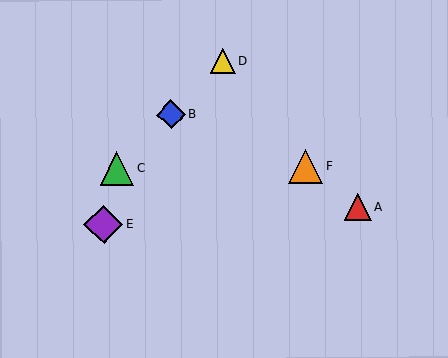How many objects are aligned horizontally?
2 objects (C, F) are aligned horizontally.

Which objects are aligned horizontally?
Objects C, F are aligned horizontally.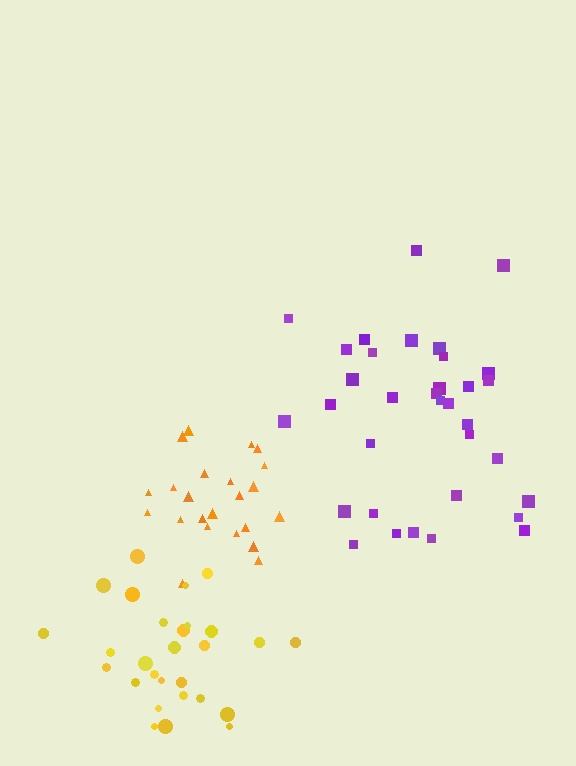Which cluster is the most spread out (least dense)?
Purple.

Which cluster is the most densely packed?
Orange.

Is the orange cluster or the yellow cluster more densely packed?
Orange.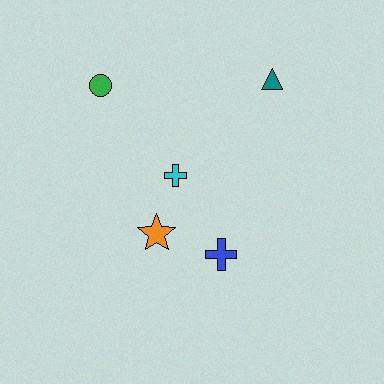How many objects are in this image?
There are 5 objects.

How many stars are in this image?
There is 1 star.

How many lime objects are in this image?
There are no lime objects.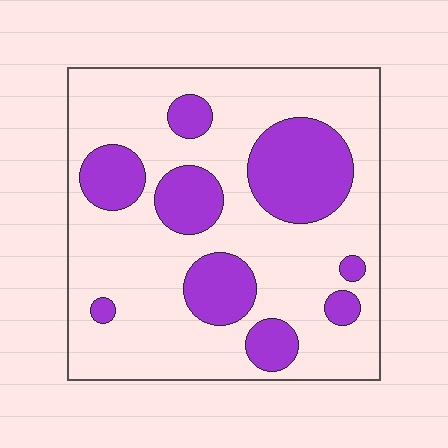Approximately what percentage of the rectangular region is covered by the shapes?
Approximately 25%.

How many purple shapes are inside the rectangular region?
9.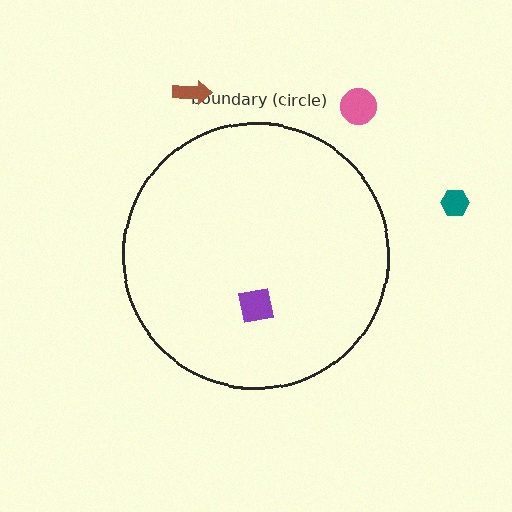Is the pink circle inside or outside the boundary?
Outside.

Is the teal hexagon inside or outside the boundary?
Outside.